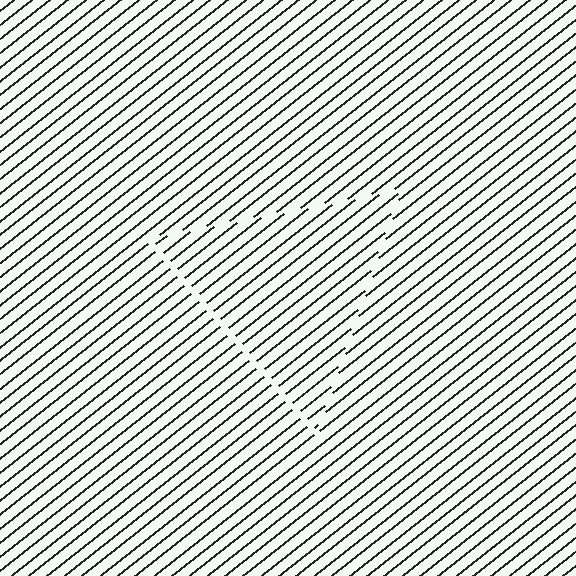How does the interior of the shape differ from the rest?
The interior of the shape contains the same grating, shifted by half a period — the contour is defined by the phase discontinuity where line-ends from the inner and outer gratings abut.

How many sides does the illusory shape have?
3 sides — the line-ends trace a triangle.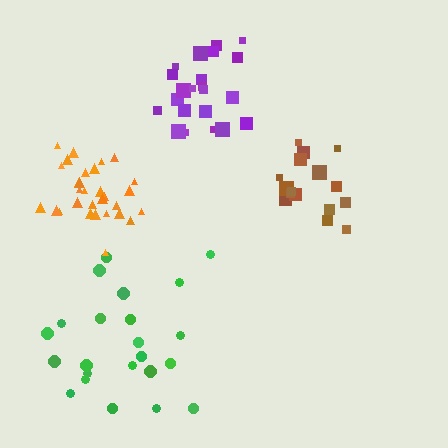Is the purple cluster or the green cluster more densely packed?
Purple.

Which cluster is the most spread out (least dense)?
Green.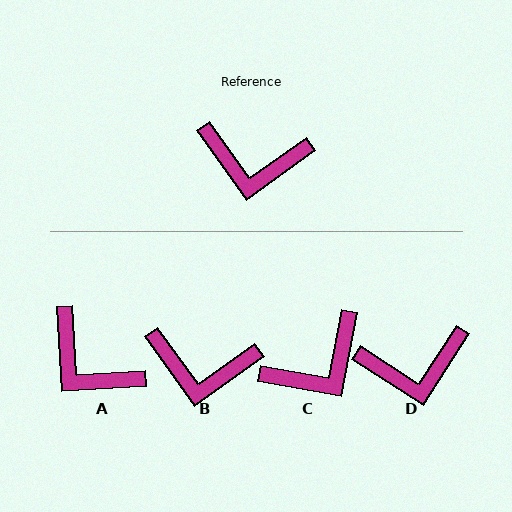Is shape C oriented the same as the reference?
No, it is off by about 44 degrees.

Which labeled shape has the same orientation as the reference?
B.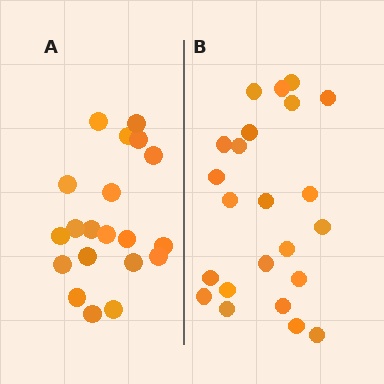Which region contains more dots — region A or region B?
Region B (the right region) has more dots.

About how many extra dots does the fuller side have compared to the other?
Region B has just a few more — roughly 2 or 3 more dots than region A.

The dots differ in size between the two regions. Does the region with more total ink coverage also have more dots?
No. Region A has more total ink coverage because its dots are larger, but region B actually contains more individual dots. Total area can be misleading — the number of items is what matters here.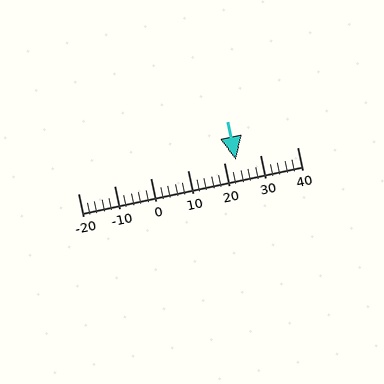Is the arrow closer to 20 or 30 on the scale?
The arrow is closer to 20.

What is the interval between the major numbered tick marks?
The major tick marks are spaced 10 units apart.